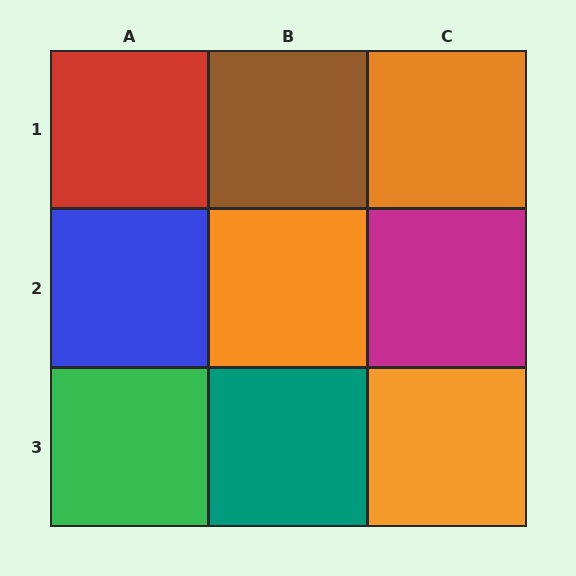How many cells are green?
1 cell is green.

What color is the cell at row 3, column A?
Green.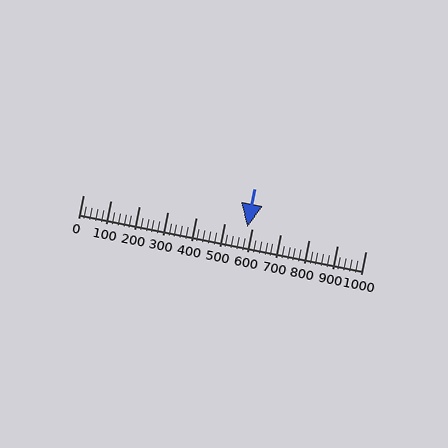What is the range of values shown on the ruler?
The ruler shows values from 0 to 1000.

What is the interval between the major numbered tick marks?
The major tick marks are spaced 100 units apart.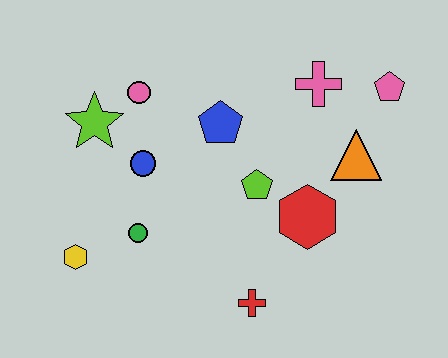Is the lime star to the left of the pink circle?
Yes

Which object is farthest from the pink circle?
The pink pentagon is farthest from the pink circle.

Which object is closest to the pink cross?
The pink pentagon is closest to the pink cross.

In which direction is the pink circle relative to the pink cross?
The pink circle is to the left of the pink cross.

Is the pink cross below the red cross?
No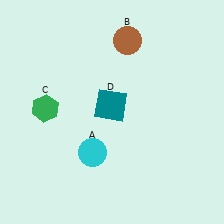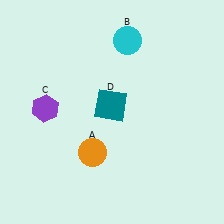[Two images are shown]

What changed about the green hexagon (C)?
In Image 1, C is green. In Image 2, it changed to purple.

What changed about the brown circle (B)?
In Image 1, B is brown. In Image 2, it changed to cyan.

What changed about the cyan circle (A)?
In Image 1, A is cyan. In Image 2, it changed to orange.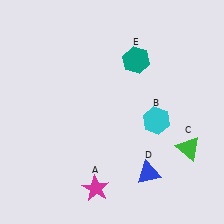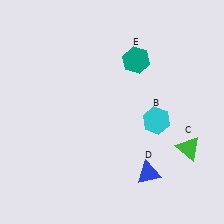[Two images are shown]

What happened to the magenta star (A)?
The magenta star (A) was removed in Image 2. It was in the bottom-left area of Image 1.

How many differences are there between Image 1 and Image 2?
There is 1 difference between the two images.